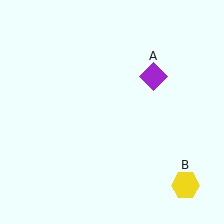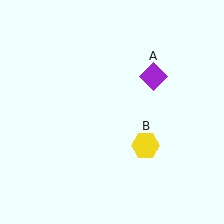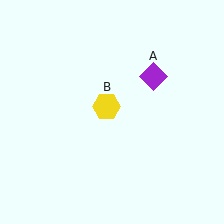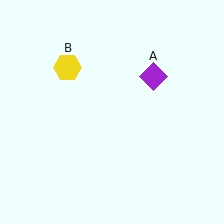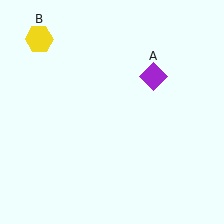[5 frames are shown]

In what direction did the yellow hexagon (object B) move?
The yellow hexagon (object B) moved up and to the left.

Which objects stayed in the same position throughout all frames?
Purple diamond (object A) remained stationary.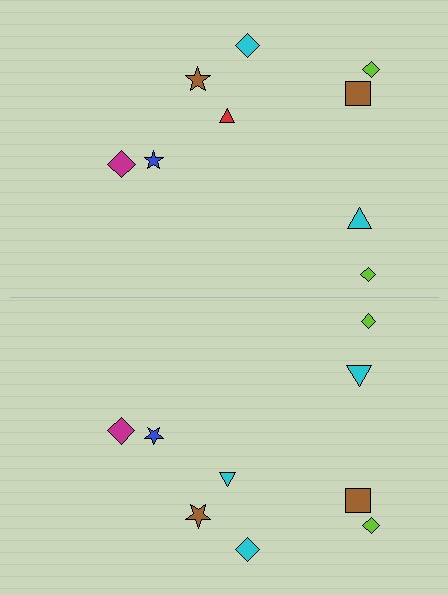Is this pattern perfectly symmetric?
No, the pattern is not perfectly symmetric. The cyan triangle on the bottom side breaks the symmetry — its mirror counterpart is red.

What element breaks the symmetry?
The cyan triangle on the bottom side breaks the symmetry — its mirror counterpart is red.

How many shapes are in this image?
There are 18 shapes in this image.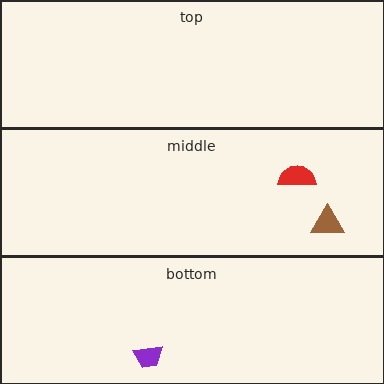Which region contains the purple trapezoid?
The bottom region.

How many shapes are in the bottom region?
1.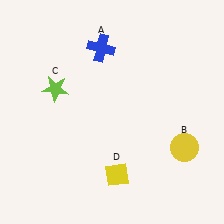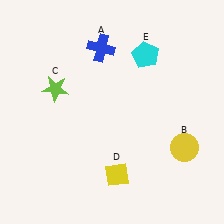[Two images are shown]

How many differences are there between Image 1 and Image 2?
There is 1 difference between the two images.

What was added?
A cyan pentagon (E) was added in Image 2.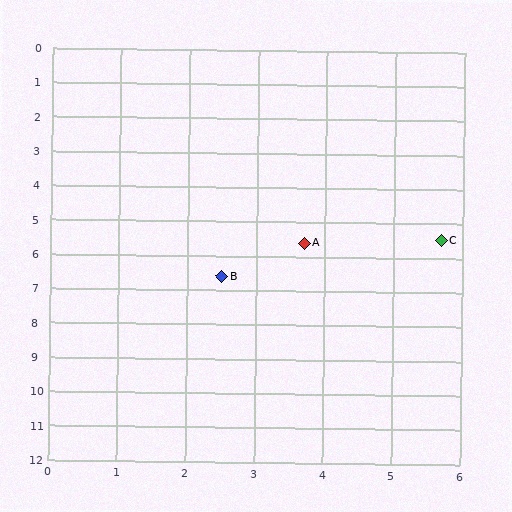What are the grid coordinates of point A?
Point A is at approximately (3.7, 5.6).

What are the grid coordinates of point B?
Point B is at approximately (2.5, 6.6).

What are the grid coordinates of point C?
Point C is at approximately (5.7, 5.5).